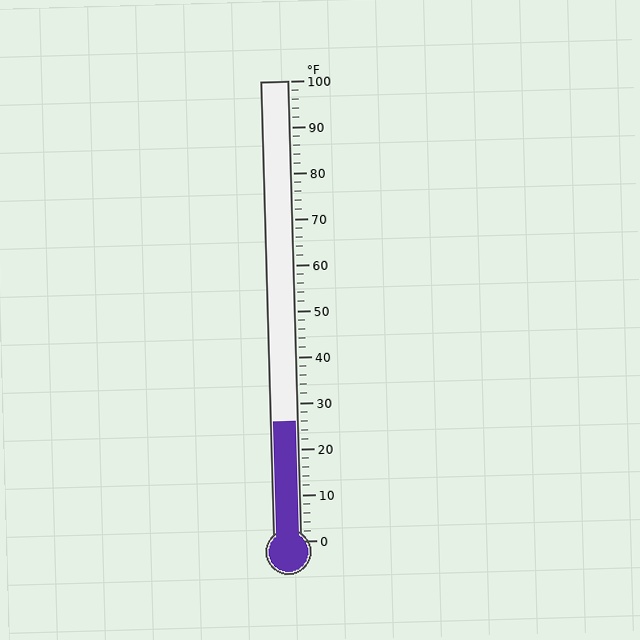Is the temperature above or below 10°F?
The temperature is above 10°F.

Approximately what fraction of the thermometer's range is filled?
The thermometer is filled to approximately 25% of its range.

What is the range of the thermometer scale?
The thermometer scale ranges from 0°F to 100°F.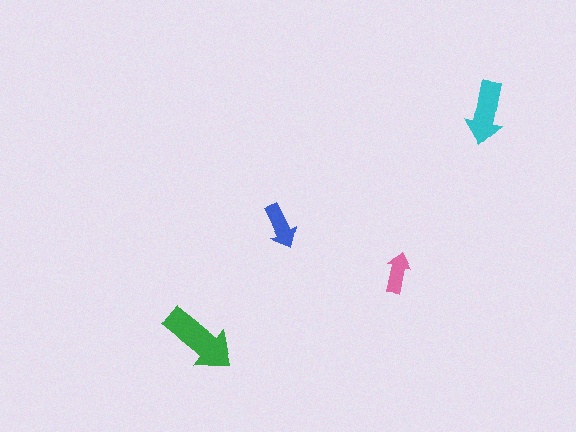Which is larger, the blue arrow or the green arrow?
The green one.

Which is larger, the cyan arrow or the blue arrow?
The cyan one.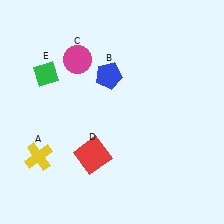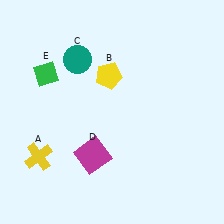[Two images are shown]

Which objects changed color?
B changed from blue to yellow. C changed from magenta to teal. D changed from red to magenta.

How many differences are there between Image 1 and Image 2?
There are 3 differences between the two images.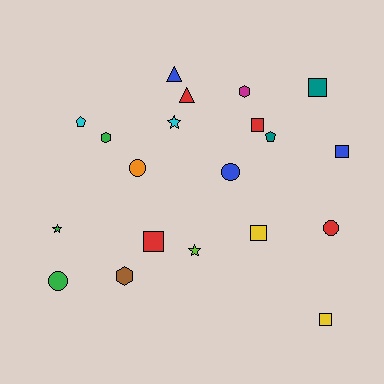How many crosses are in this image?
There are no crosses.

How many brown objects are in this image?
There is 1 brown object.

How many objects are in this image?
There are 20 objects.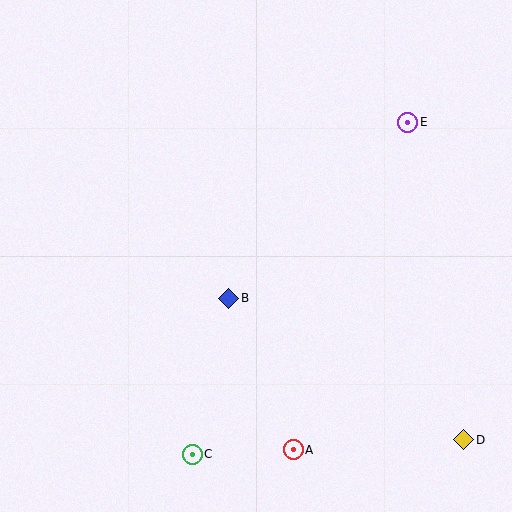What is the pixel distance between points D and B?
The distance between D and B is 275 pixels.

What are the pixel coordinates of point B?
Point B is at (229, 298).